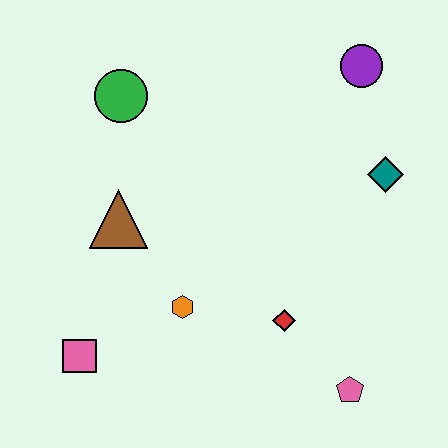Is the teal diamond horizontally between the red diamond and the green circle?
No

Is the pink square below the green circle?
Yes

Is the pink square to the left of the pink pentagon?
Yes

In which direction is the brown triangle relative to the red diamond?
The brown triangle is to the left of the red diamond.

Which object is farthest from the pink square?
The purple circle is farthest from the pink square.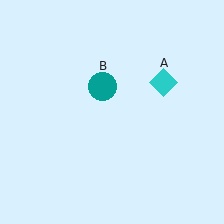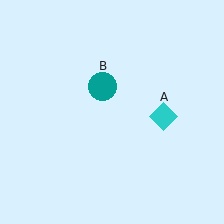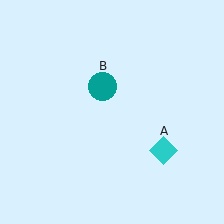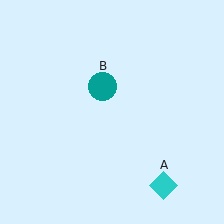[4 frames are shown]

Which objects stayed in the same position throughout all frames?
Teal circle (object B) remained stationary.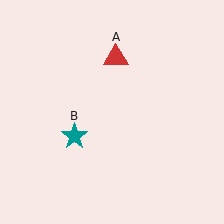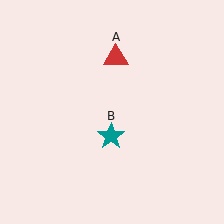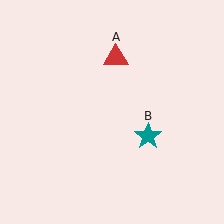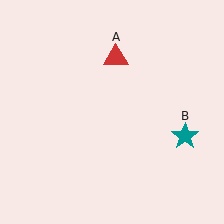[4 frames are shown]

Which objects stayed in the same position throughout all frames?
Red triangle (object A) remained stationary.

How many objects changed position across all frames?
1 object changed position: teal star (object B).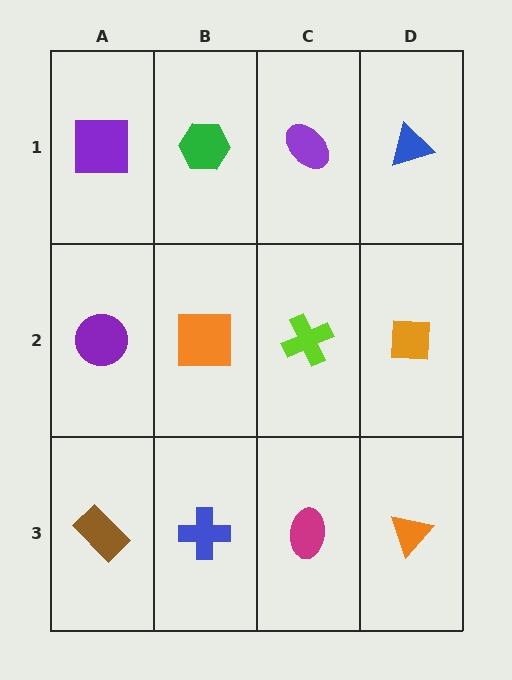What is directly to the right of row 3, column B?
A magenta ellipse.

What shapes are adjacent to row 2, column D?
A blue triangle (row 1, column D), an orange triangle (row 3, column D), a lime cross (row 2, column C).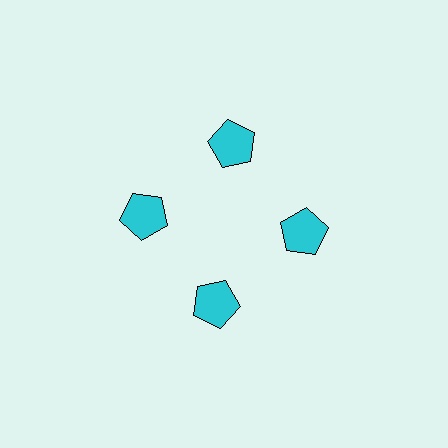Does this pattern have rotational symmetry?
Yes, this pattern has 4-fold rotational symmetry. It looks the same after rotating 90 degrees around the center.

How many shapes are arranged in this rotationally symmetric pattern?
There are 4 shapes, arranged in 4 groups of 1.